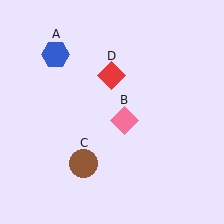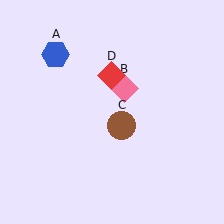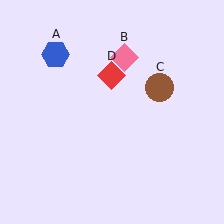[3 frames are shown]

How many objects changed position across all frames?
2 objects changed position: pink diamond (object B), brown circle (object C).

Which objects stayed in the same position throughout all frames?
Blue hexagon (object A) and red diamond (object D) remained stationary.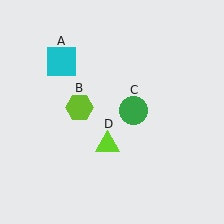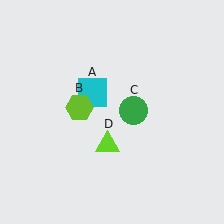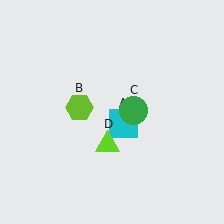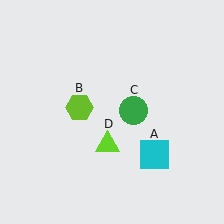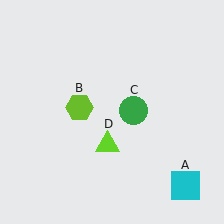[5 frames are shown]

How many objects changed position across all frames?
1 object changed position: cyan square (object A).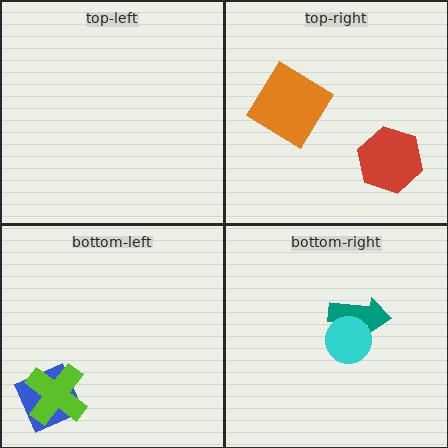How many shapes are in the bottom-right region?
2.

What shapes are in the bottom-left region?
The blue diamond, the lime cross.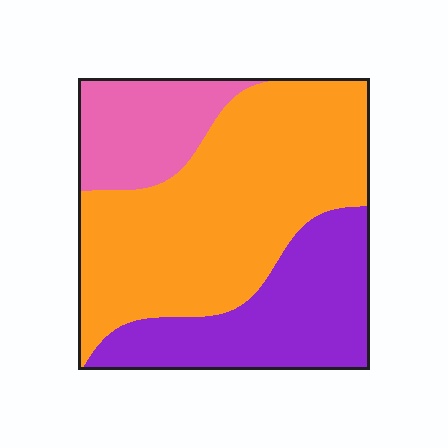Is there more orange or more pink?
Orange.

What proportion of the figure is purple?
Purple takes up between a sixth and a third of the figure.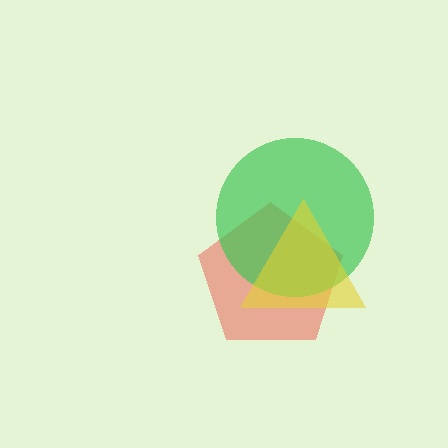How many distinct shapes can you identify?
There are 3 distinct shapes: a red pentagon, a green circle, a yellow triangle.